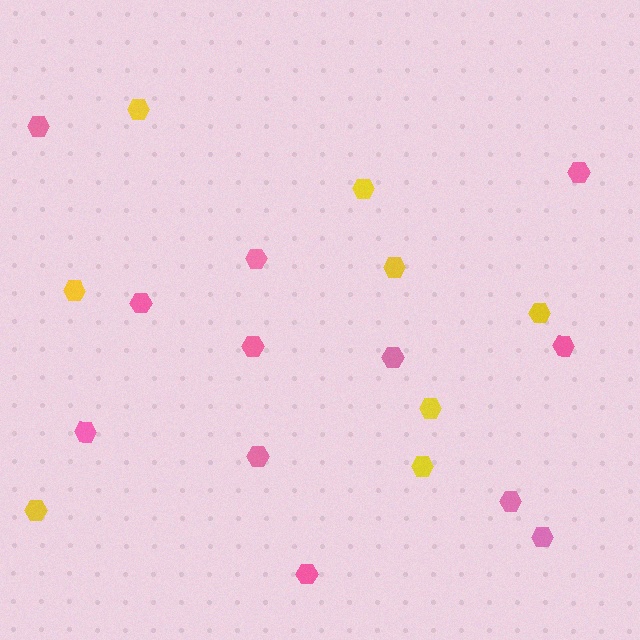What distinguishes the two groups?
There are 2 groups: one group of pink hexagons (12) and one group of yellow hexagons (8).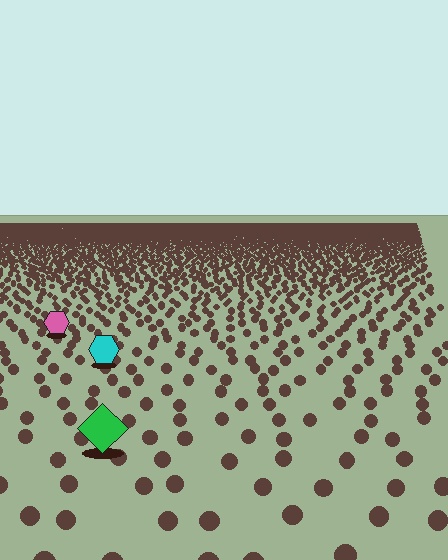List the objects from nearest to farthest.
From nearest to farthest: the green diamond, the cyan hexagon, the pink hexagon.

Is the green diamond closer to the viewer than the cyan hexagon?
Yes. The green diamond is closer — you can tell from the texture gradient: the ground texture is coarser near it.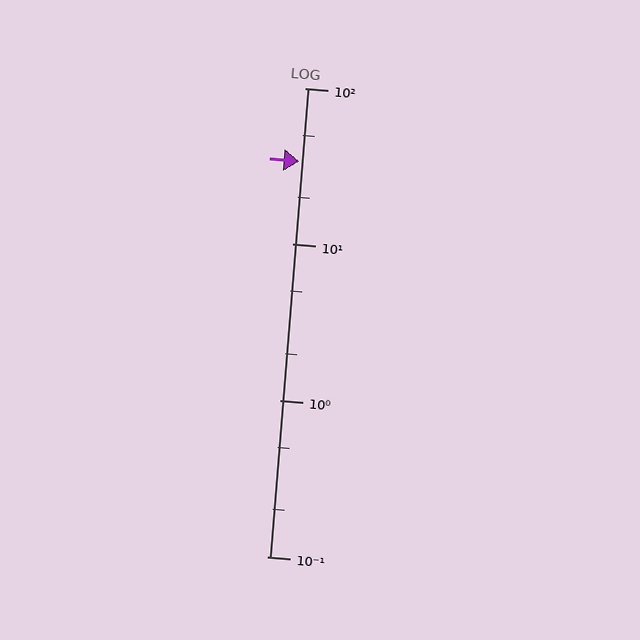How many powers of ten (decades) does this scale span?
The scale spans 3 decades, from 0.1 to 100.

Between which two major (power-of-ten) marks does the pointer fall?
The pointer is between 10 and 100.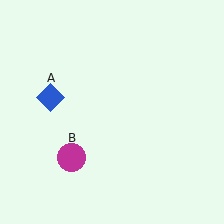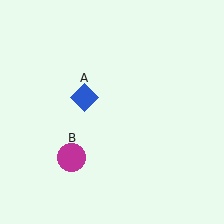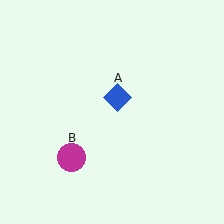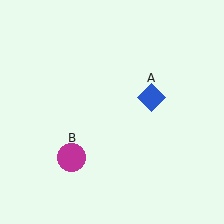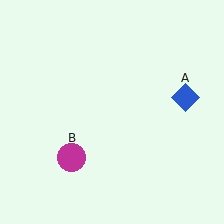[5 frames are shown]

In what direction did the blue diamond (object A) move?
The blue diamond (object A) moved right.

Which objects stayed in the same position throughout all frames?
Magenta circle (object B) remained stationary.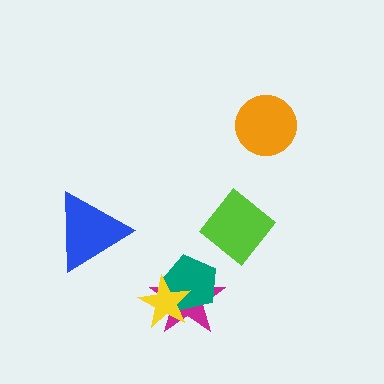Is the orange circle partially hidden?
No, no other shape covers it.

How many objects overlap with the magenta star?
2 objects overlap with the magenta star.